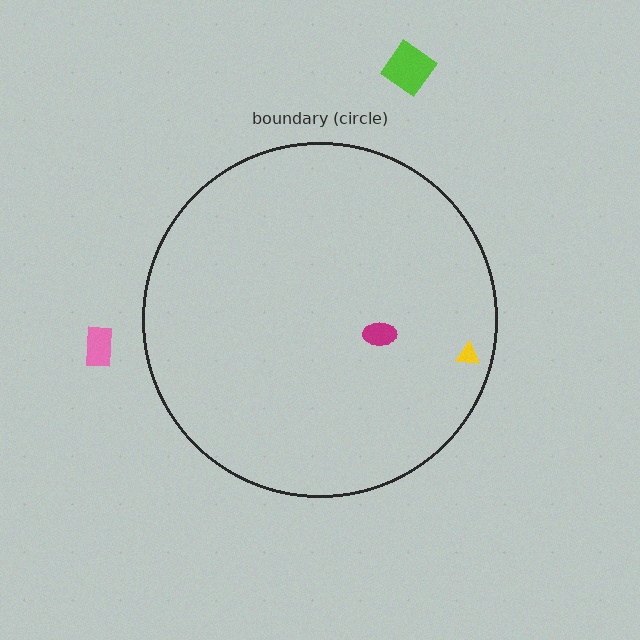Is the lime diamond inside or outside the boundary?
Outside.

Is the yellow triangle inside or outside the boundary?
Inside.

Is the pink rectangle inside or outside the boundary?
Outside.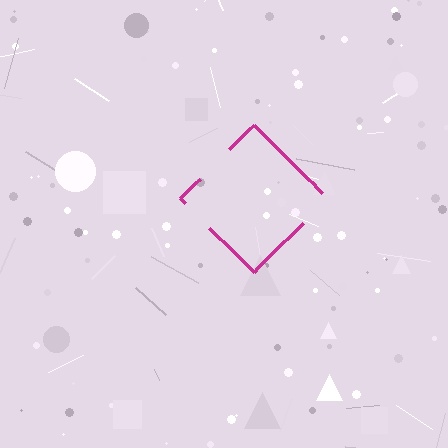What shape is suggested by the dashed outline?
The dashed outline suggests a diamond.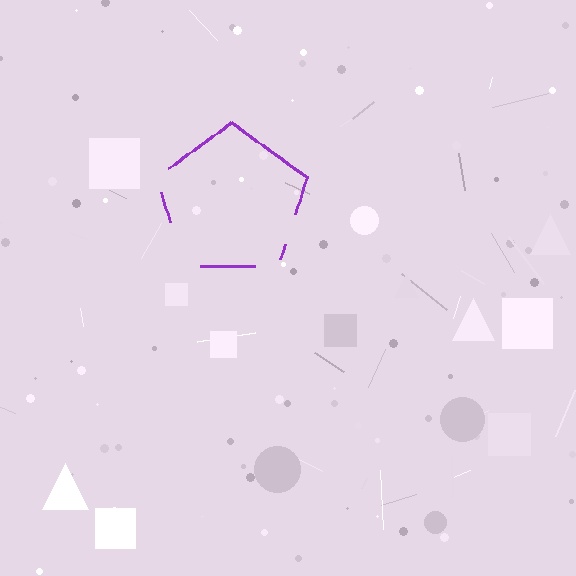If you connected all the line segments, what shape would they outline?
They would outline a pentagon.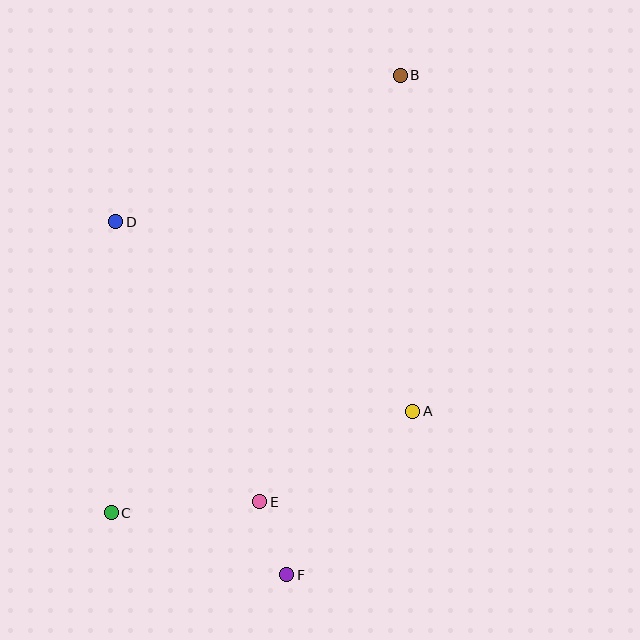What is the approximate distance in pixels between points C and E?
The distance between C and E is approximately 149 pixels.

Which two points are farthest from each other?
Points B and C are farthest from each other.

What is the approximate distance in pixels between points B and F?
The distance between B and F is approximately 512 pixels.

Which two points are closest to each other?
Points E and F are closest to each other.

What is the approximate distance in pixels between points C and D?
The distance between C and D is approximately 291 pixels.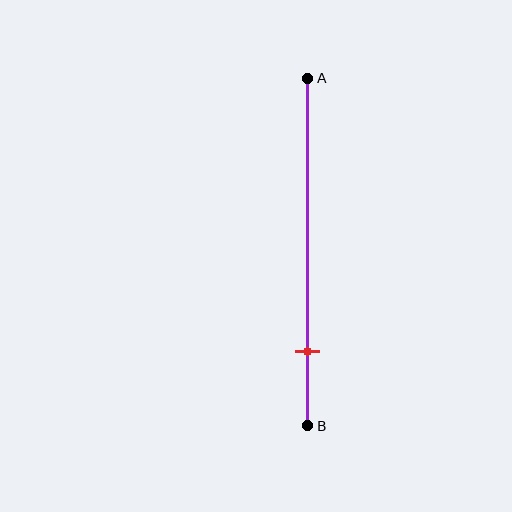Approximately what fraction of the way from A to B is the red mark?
The red mark is approximately 80% of the way from A to B.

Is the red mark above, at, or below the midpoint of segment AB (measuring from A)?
The red mark is below the midpoint of segment AB.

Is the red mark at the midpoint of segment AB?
No, the mark is at about 80% from A, not at the 50% midpoint.